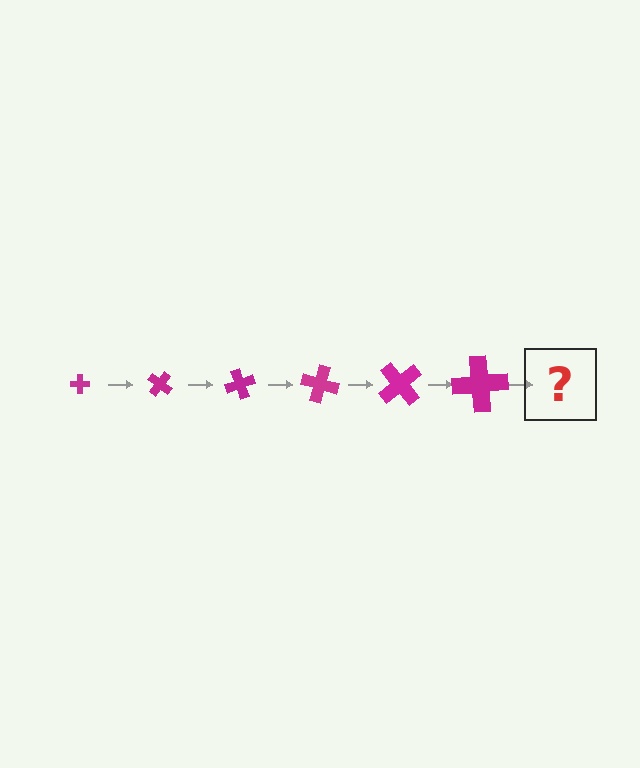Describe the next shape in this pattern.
It should be a cross, larger than the previous one and rotated 210 degrees from the start.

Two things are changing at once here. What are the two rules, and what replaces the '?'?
The two rules are that the cross grows larger each step and it rotates 35 degrees each step. The '?' should be a cross, larger than the previous one and rotated 210 degrees from the start.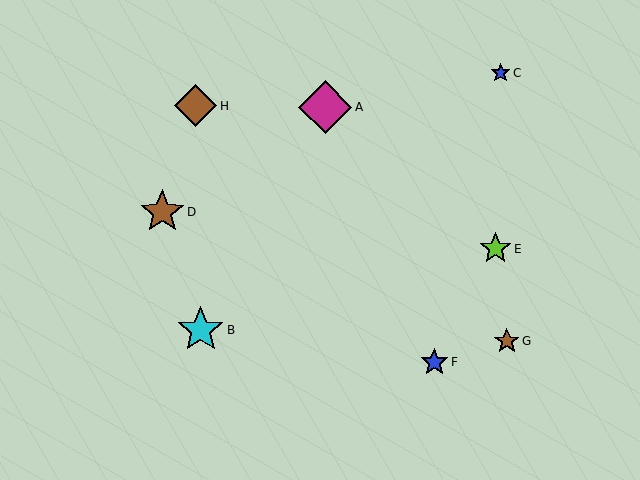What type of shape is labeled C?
Shape C is a blue star.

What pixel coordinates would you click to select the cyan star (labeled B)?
Click at (201, 330) to select the cyan star B.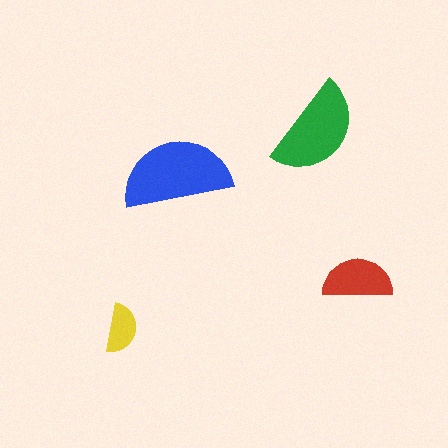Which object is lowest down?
The yellow semicircle is bottommost.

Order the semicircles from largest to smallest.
the blue one, the green one, the red one, the yellow one.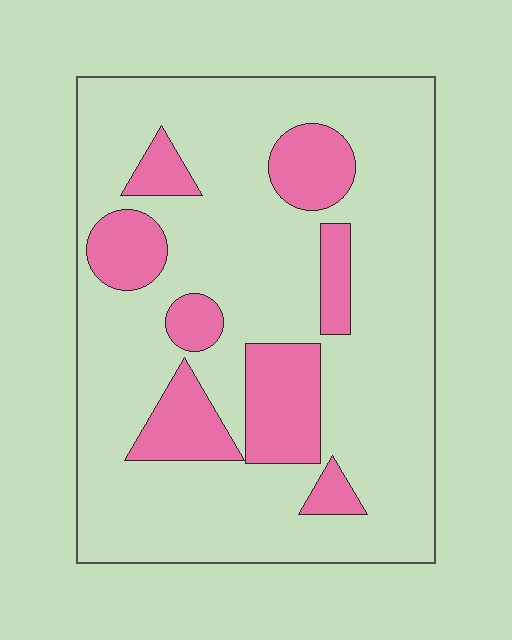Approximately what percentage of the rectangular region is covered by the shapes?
Approximately 20%.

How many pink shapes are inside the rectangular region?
8.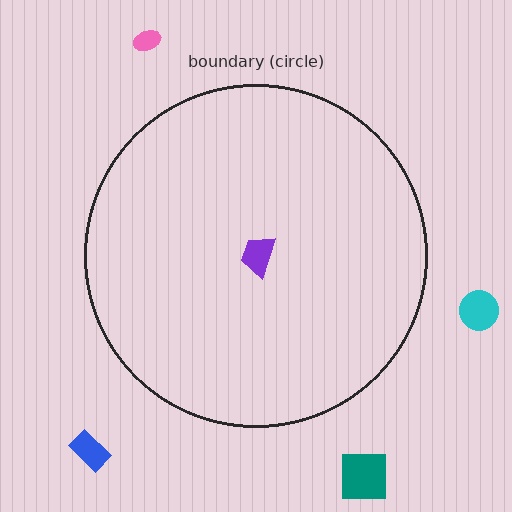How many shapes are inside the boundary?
1 inside, 4 outside.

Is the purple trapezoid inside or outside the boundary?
Inside.